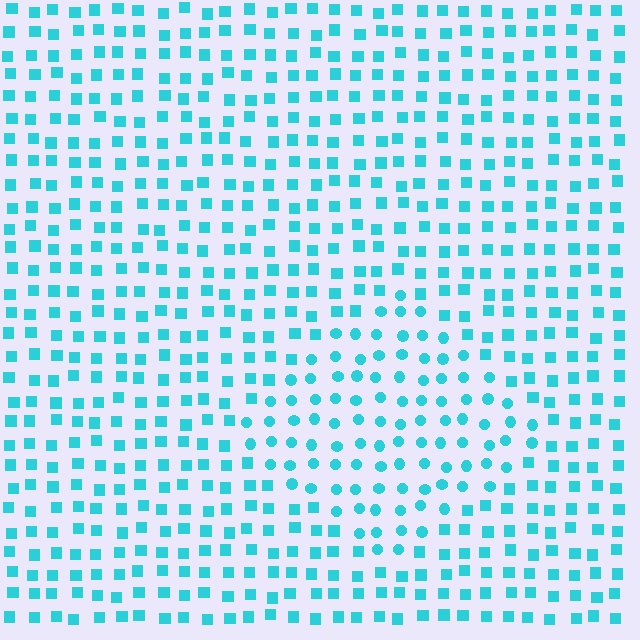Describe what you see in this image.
The image is filled with small cyan elements arranged in a uniform grid. A diamond-shaped region contains circles, while the surrounding area contains squares. The boundary is defined purely by the change in element shape.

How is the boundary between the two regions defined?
The boundary is defined by a change in element shape: circles inside vs. squares outside. All elements share the same color and spacing.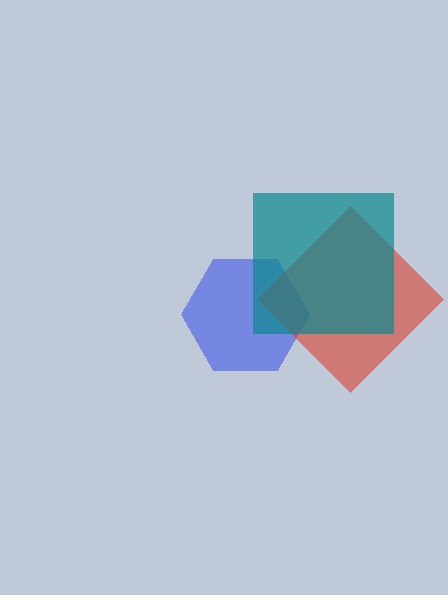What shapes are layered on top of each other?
The layered shapes are: a blue hexagon, a red diamond, a teal square.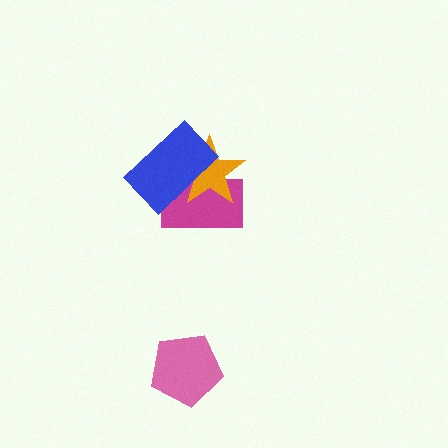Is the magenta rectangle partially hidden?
Yes, it is partially covered by another shape.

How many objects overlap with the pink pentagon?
0 objects overlap with the pink pentagon.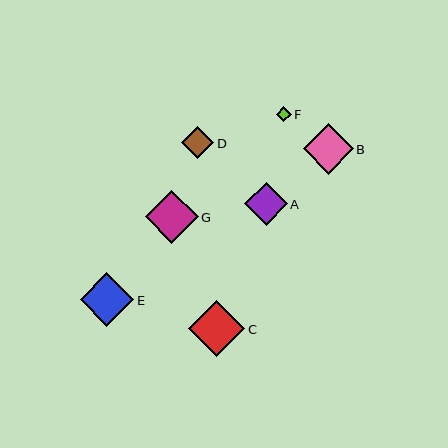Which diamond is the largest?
Diamond C is the largest with a size of approximately 56 pixels.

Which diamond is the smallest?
Diamond F is the smallest with a size of approximately 15 pixels.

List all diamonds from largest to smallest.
From largest to smallest: C, E, G, B, A, D, F.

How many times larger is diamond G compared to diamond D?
Diamond G is approximately 1.7 times the size of diamond D.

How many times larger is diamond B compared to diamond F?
Diamond B is approximately 3.3 times the size of diamond F.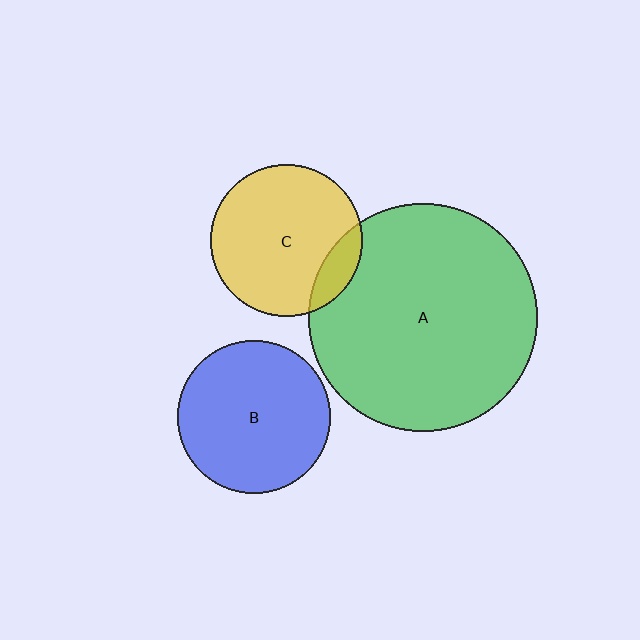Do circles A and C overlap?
Yes.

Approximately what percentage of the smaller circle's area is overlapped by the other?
Approximately 15%.